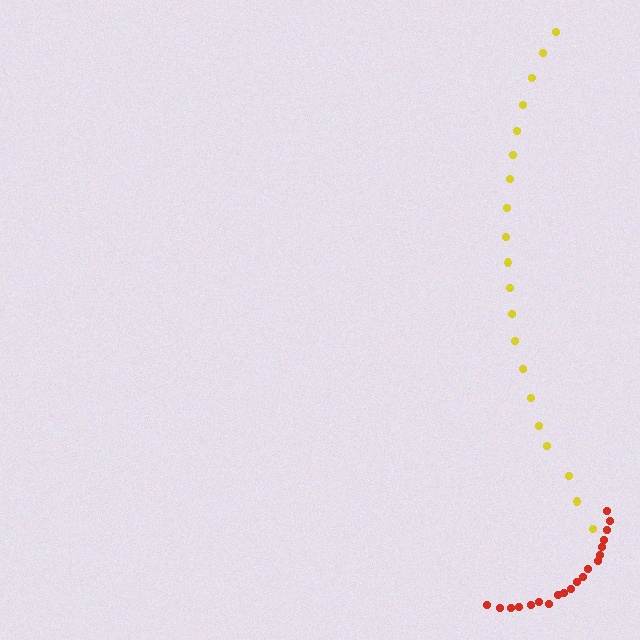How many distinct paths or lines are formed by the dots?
There are 2 distinct paths.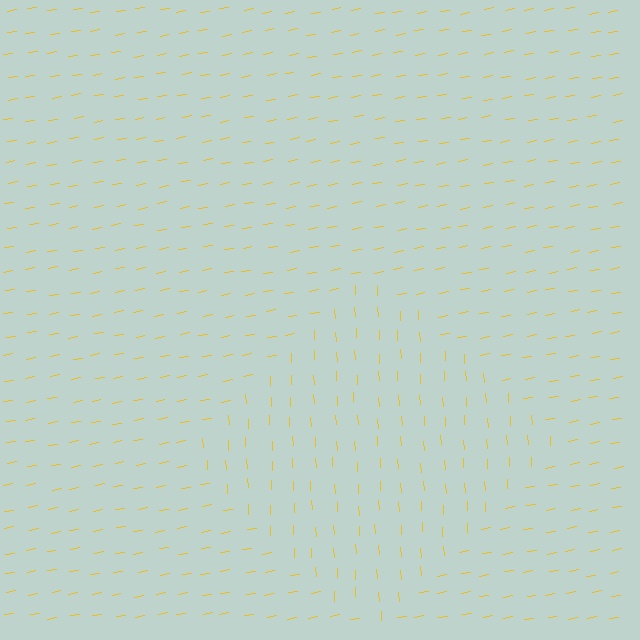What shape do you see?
I see a diamond.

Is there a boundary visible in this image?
Yes, there is a texture boundary formed by a change in line orientation.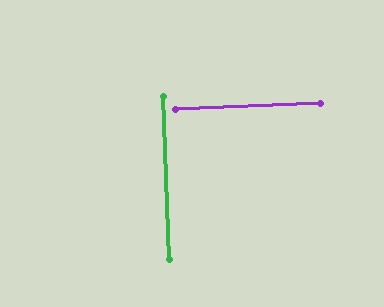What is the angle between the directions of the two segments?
Approximately 90 degrees.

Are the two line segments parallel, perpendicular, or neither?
Perpendicular — they meet at approximately 90°.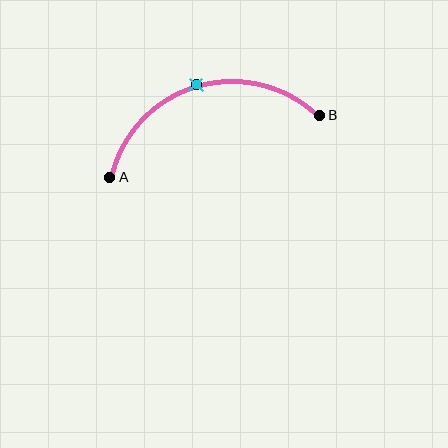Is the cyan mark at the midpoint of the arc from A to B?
Yes. The cyan mark lies on the arc at equal arc-length from both A and B — it is the arc midpoint.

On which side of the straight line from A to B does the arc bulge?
The arc bulges above the straight line connecting A and B.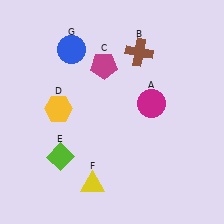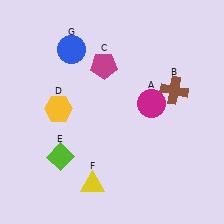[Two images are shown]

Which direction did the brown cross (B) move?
The brown cross (B) moved down.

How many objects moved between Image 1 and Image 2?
1 object moved between the two images.